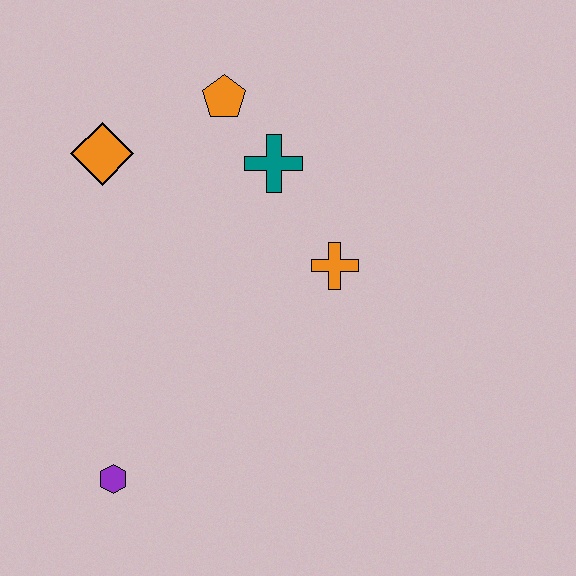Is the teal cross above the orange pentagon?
No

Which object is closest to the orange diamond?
The orange pentagon is closest to the orange diamond.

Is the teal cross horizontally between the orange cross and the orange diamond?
Yes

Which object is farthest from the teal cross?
The purple hexagon is farthest from the teal cross.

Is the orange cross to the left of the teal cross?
No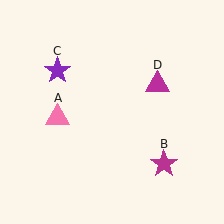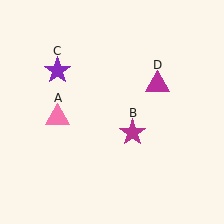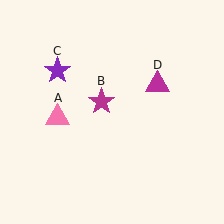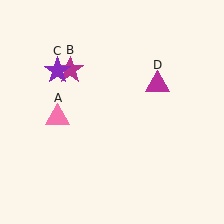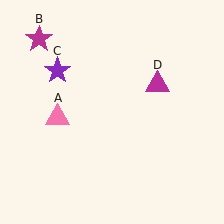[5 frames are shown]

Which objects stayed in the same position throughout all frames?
Pink triangle (object A) and purple star (object C) and magenta triangle (object D) remained stationary.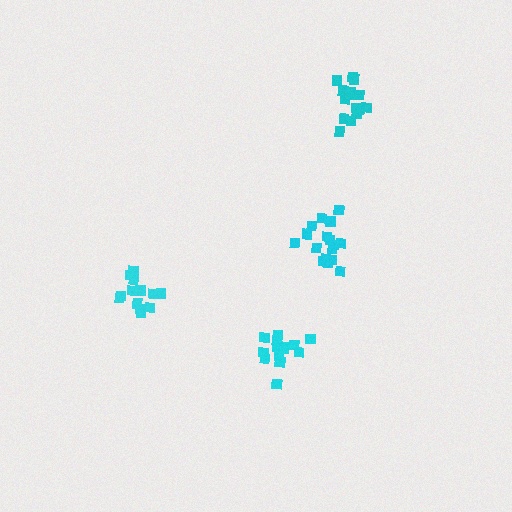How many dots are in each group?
Group 1: 17 dots, Group 2: 15 dots, Group 3: 14 dots, Group 4: 13 dots (59 total).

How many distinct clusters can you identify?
There are 4 distinct clusters.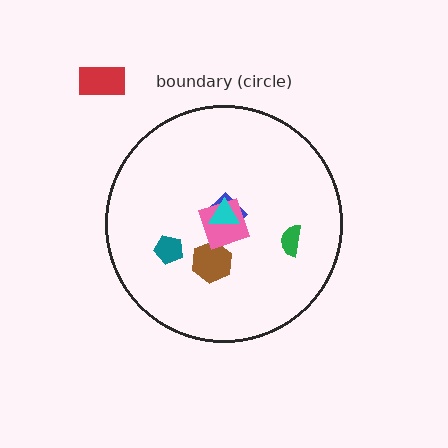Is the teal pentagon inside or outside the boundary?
Inside.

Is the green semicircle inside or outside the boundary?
Inside.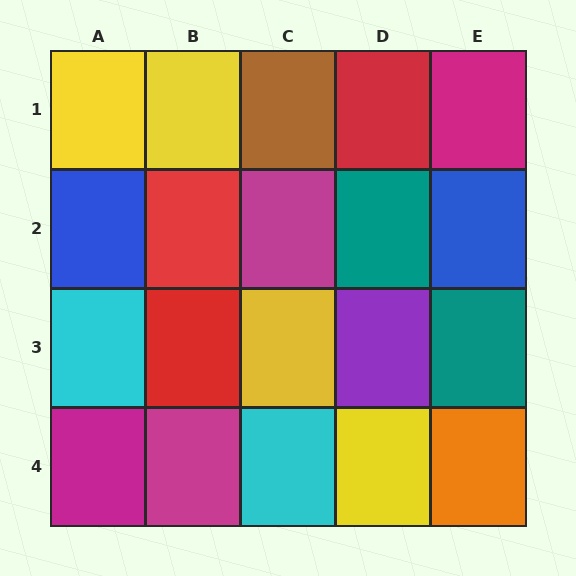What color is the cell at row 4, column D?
Yellow.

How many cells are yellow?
4 cells are yellow.